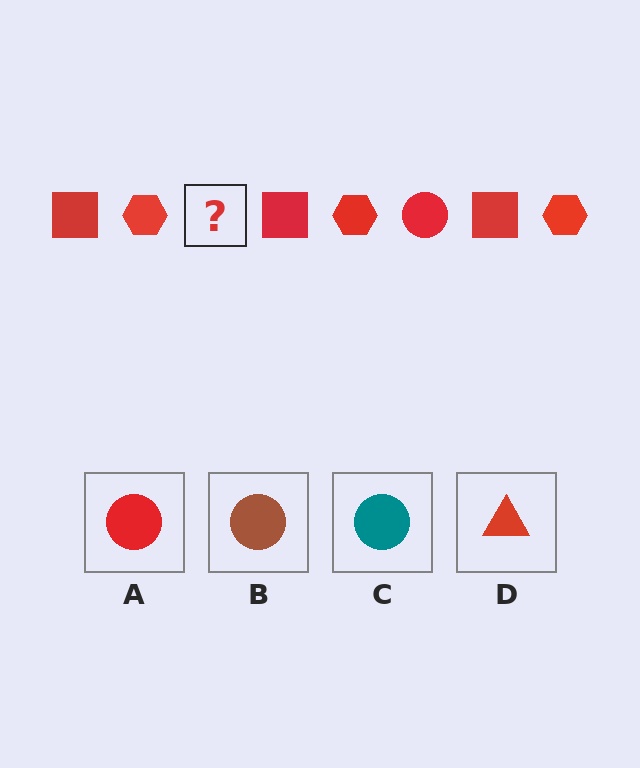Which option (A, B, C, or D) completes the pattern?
A.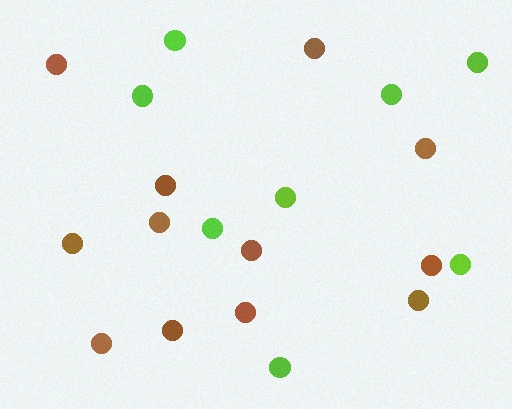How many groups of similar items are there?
There are 2 groups: one group of brown circles (12) and one group of lime circles (8).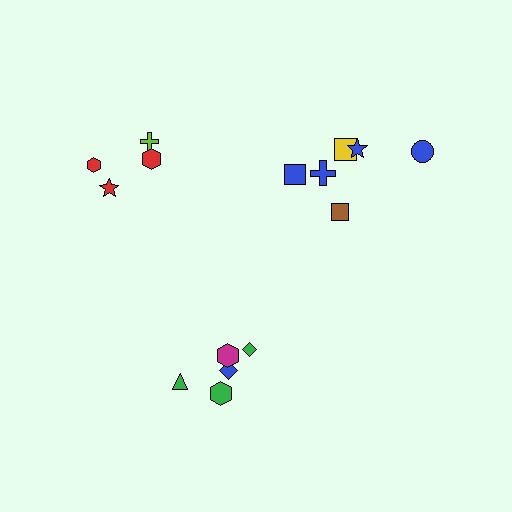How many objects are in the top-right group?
There are 6 objects.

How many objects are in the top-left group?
There are 4 objects.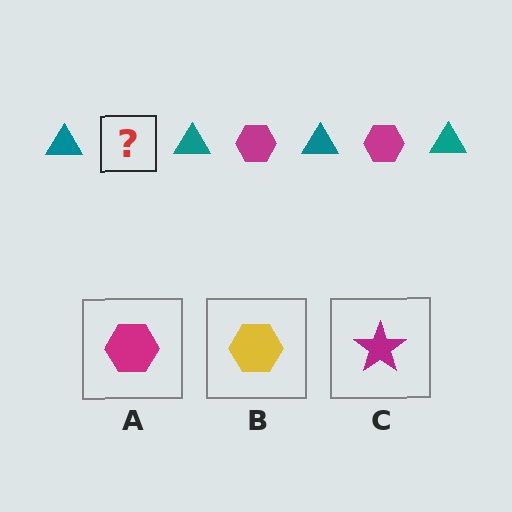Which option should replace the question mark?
Option A.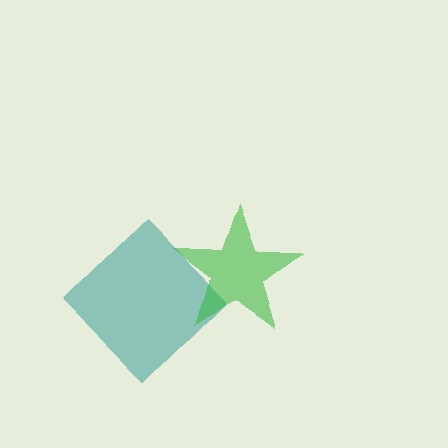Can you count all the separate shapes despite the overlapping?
Yes, there are 2 separate shapes.